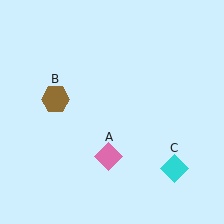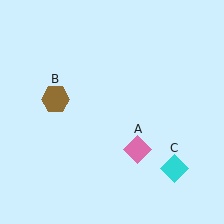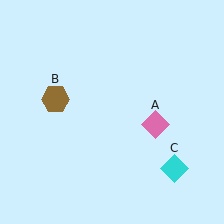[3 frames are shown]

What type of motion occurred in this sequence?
The pink diamond (object A) rotated counterclockwise around the center of the scene.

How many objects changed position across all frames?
1 object changed position: pink diamond (object A).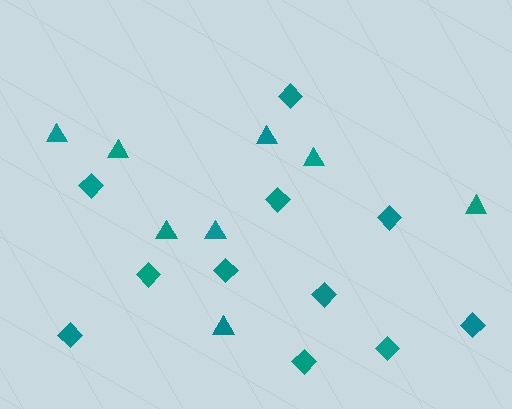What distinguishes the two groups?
There are 2 groups: one group of triangles (8) and one group of diamonds (11).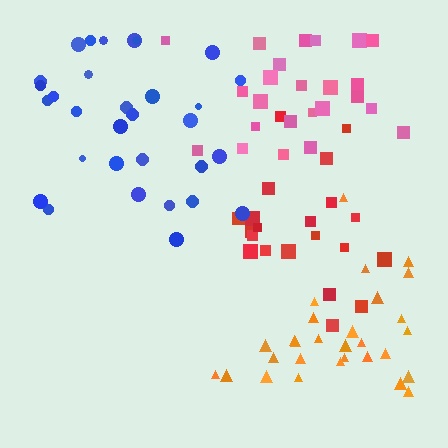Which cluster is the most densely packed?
Orange.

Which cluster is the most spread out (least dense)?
Blue.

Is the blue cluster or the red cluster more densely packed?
Red.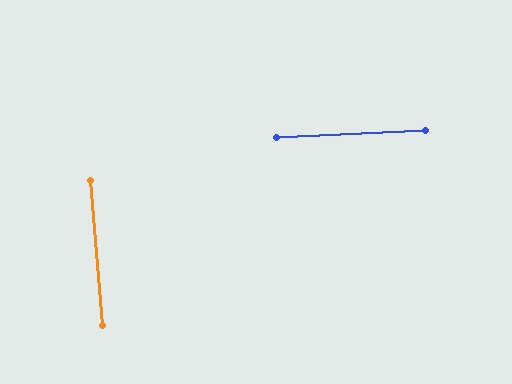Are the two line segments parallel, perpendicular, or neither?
Perpendicular — they meet at approximately 88°.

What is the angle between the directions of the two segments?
Approximately 88 degrees.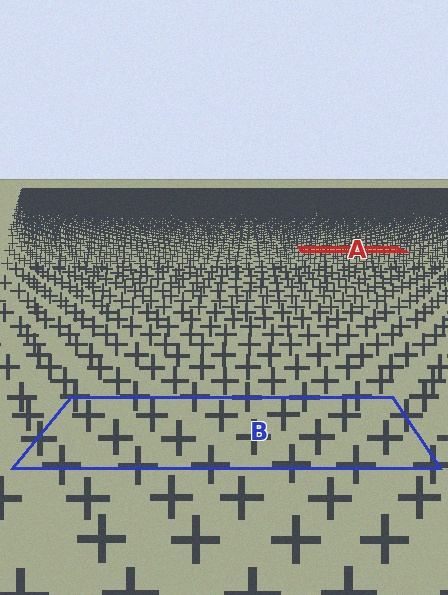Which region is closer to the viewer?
Region B is closer. The texture elements there are larger and more spread out.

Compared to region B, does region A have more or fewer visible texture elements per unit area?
Region A has more texture elements per unit area — they are packed more densely because it is farther away.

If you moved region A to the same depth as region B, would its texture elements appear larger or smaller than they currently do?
They would appear larger. At a closer depth, the same texture elements are projected at a bigger on-screen size.